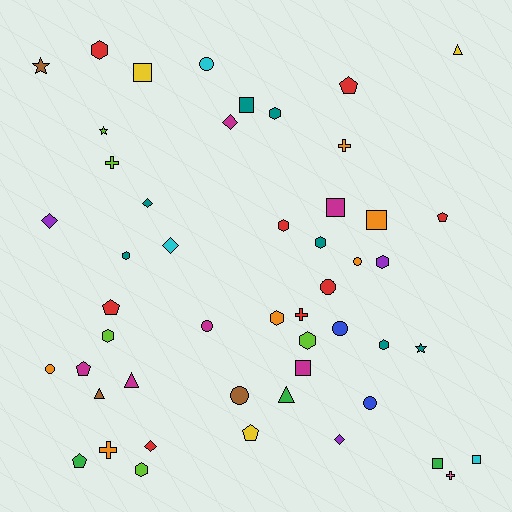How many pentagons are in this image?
There are 6 pentagons.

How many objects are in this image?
There are 50 objects.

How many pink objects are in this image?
There is 1 pink object.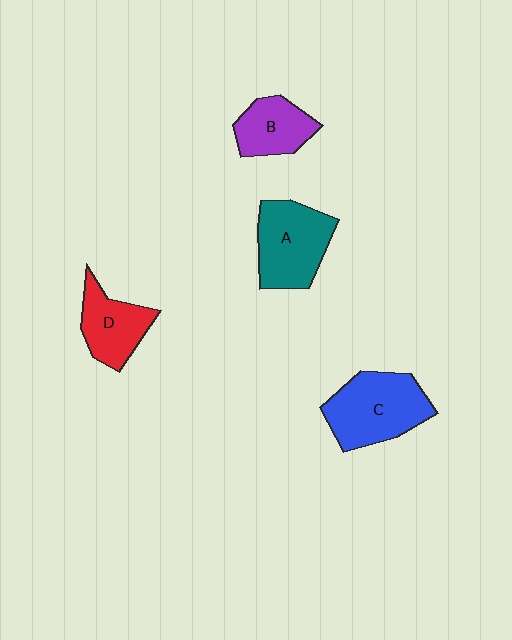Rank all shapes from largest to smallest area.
From largest to smallest: C (blue), A (teal), D (red), B (purple).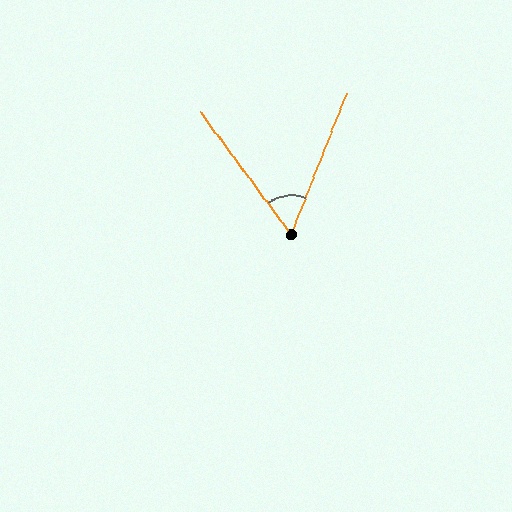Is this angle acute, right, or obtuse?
It is acute.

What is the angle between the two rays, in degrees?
Approximately 58 degrees.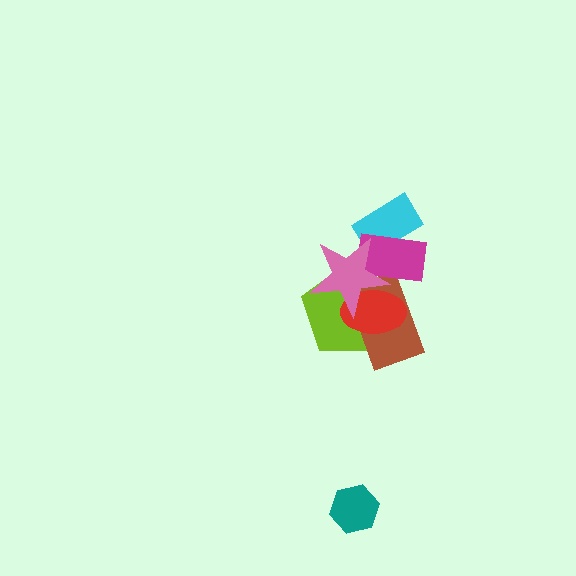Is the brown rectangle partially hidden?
Yes, it is partially covered by another shape.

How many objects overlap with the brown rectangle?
4 objects overlap with the brown rectangle.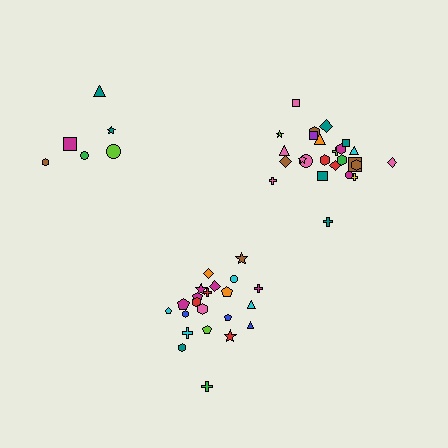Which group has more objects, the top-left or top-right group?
The top-right group.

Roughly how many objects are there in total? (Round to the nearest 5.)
Roughly 55 objects in total.